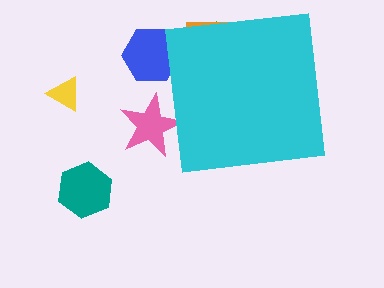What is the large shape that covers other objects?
A cyan square.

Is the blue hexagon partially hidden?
Yes, the blue hexagon is partially hidden behind the cyan square.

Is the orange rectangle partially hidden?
Yes, the orange rectangle is partially hidden behind the cyan square.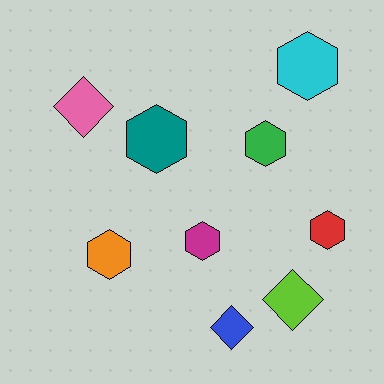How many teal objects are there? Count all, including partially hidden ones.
There is 1 teal object.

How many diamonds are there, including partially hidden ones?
There are 3 diamonds.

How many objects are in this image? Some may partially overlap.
There are 9 objects.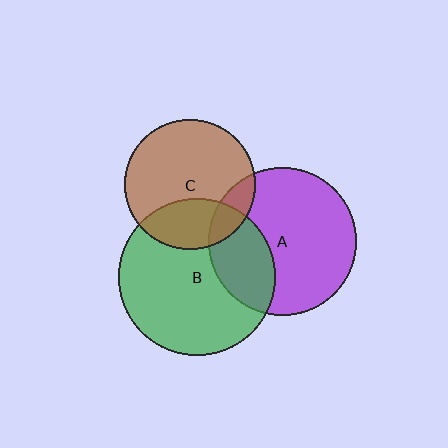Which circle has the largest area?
Circle B (green).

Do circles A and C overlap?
Yes.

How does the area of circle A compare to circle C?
Approximately 1.3 times.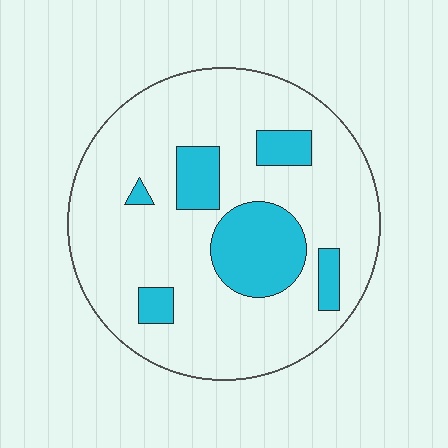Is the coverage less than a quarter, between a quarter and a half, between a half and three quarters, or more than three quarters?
Less than a quarter.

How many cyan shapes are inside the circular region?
6.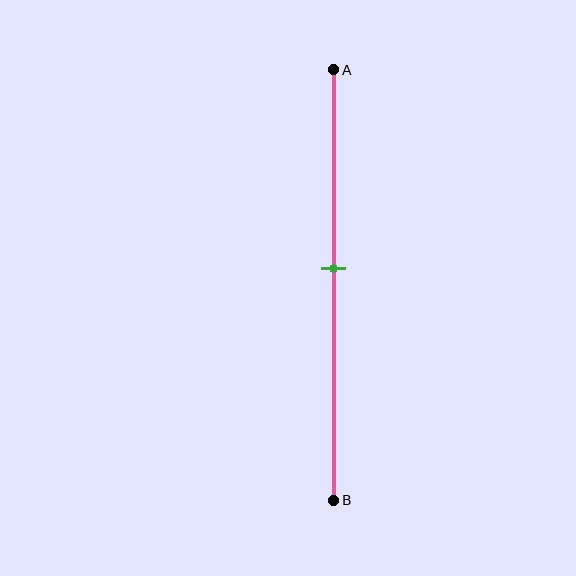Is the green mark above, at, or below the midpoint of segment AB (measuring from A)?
The green mark is above the midpoint of segment AB.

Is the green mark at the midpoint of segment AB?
No, the mark is at about 45% from A, not at the 50% midpoint.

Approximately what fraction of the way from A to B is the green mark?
The green mark is approximately 45% of the way from A to B.